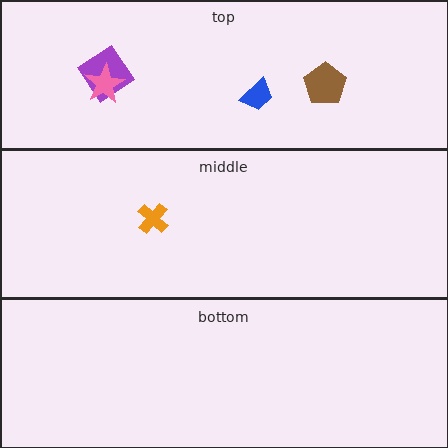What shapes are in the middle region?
The orange cross.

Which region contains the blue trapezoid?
The top region.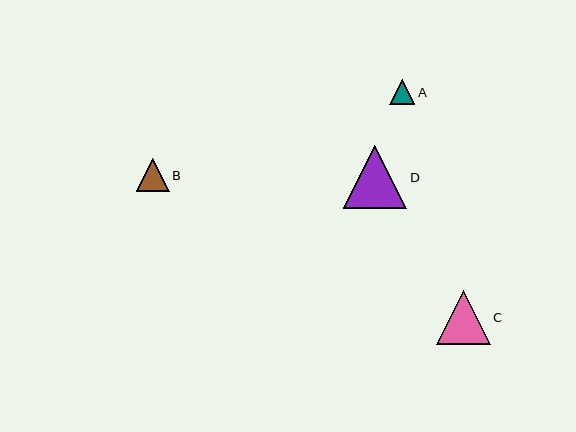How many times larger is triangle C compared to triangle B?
Triangle C is approximately 1.6 times the size of triangle B.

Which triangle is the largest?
Triangle D is the largest with a size of approximately 63 pixels.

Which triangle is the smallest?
Triangle A is the smallest with a size of approximately 25 pixels.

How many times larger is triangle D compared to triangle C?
Triangle D is approximately 1.2 times the size of triangle C.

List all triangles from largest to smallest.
From largest to smallest: D, C, B, A.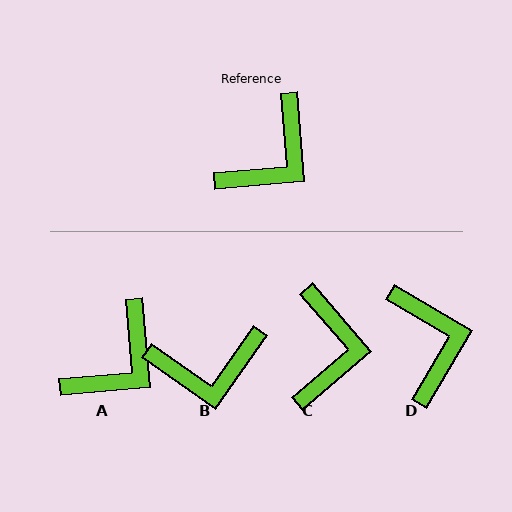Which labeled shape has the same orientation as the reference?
A.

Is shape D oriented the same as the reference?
No, it is off by about 55 degrees.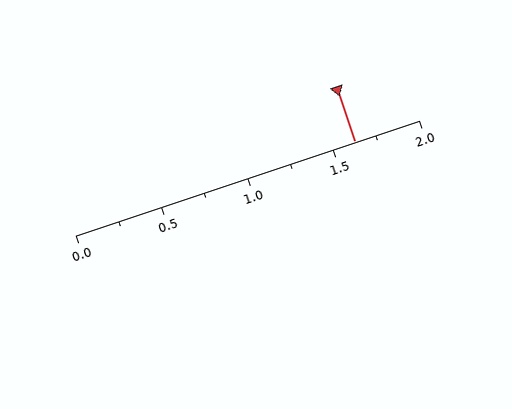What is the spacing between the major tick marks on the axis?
The major ticks are spaced 0.5 apart.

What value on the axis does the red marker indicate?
The marker indicates approximately 1.62.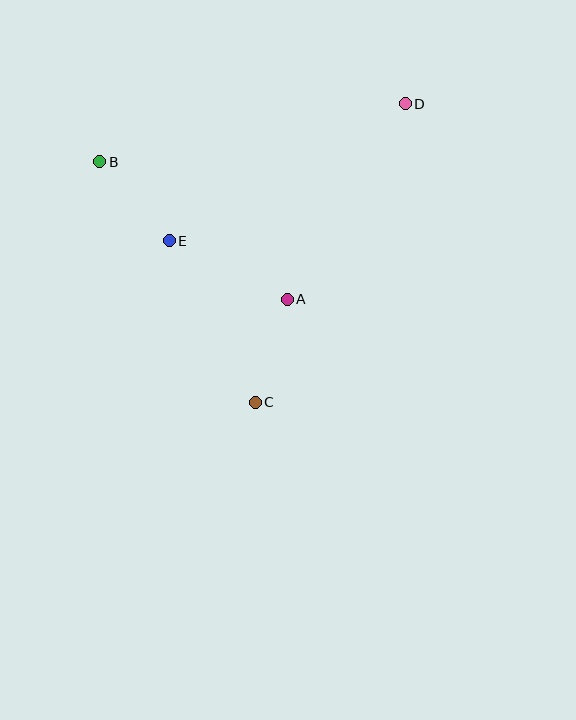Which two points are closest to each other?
Points B and E are closest to each other.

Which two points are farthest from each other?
Points C and D are farthest from each other.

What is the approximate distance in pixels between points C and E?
The distance between C and E is approximately 183 pixels.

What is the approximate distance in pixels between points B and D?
The distance between B and D is approximately 311 pixels.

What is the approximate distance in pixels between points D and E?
The distance between D and E is approximately 273 pixels.